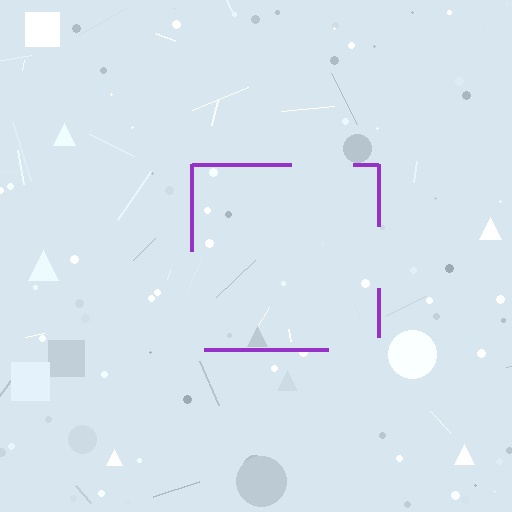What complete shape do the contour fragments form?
The contour fragments form a square.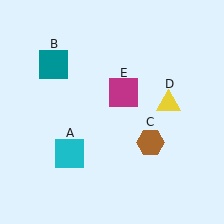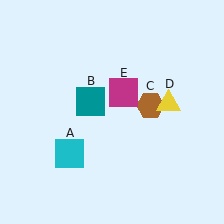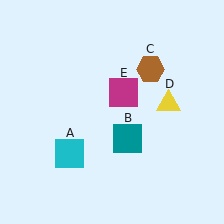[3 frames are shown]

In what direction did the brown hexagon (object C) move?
The brown hexagon (object C) moved up.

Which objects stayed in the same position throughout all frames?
Cyan square (object A) and yellow triangle (object D) and magenta square (object E) remained stationary.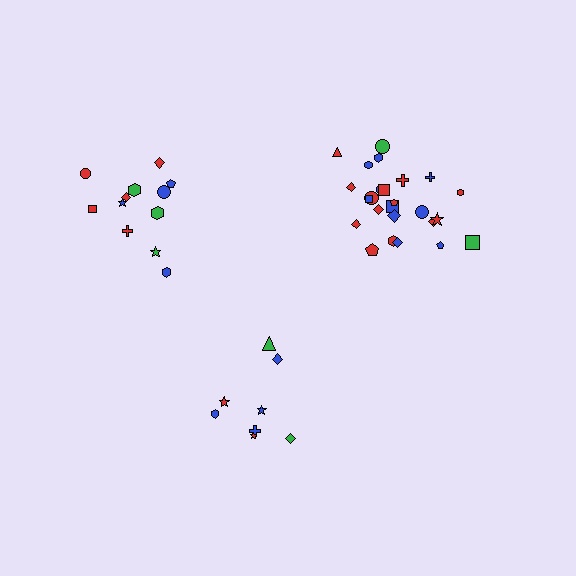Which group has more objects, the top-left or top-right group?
The top-right group.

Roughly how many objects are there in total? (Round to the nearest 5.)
Roughly 45 objects in total.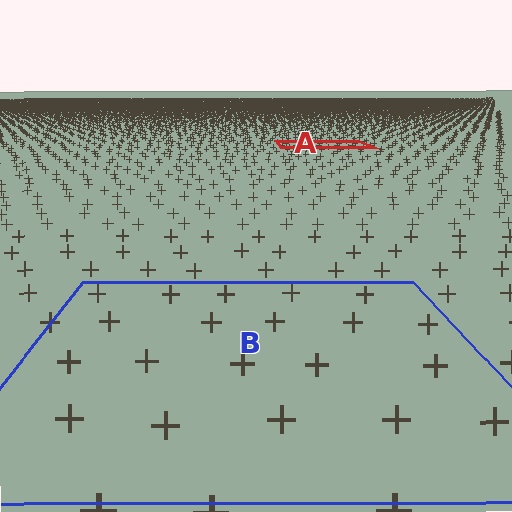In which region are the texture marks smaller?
The texture marks are smaller in region A, because it is farther away.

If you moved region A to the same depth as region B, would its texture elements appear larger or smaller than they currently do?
They would appear larger. At a closer depth, the same texture elements are projected at a bigger on-screen size.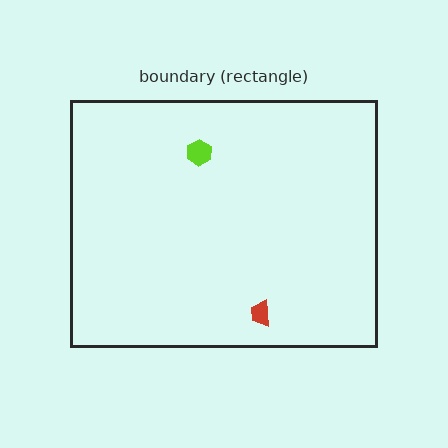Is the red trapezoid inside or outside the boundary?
Inside.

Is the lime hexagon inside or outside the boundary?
Inside.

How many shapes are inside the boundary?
2 inside, 0 outside.